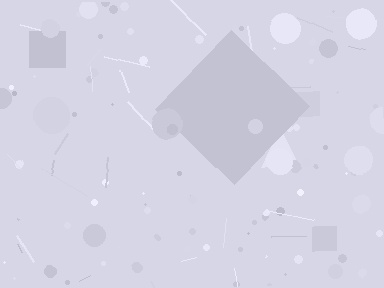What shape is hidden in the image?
A diamond is hidden in the image.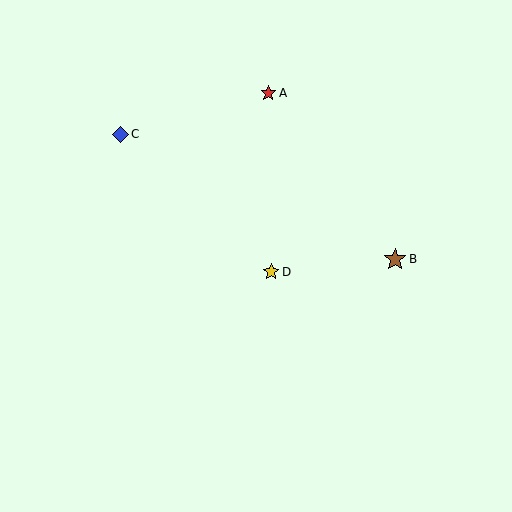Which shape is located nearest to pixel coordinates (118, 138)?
The blue diamond (labeled C) at (120, 134) is nearest to that location.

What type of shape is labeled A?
Shape A is a red star.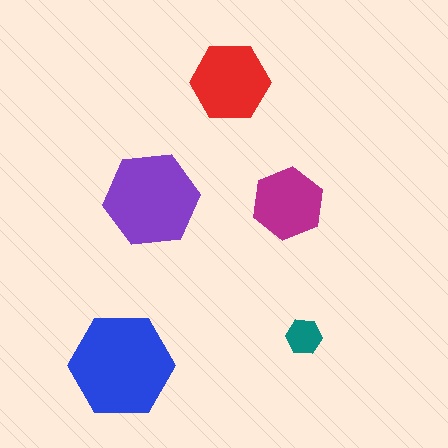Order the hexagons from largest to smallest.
the blue one, the purple one, the red one, the magenta one, the teal one.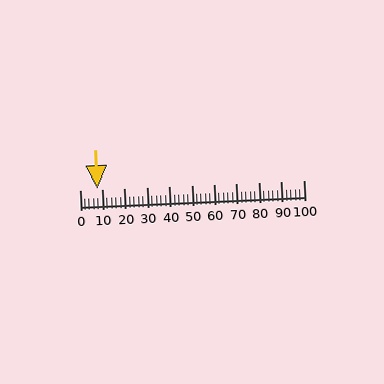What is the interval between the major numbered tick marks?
The major tick marks are spaced 10 units apart.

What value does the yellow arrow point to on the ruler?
The yellow arrow points to approximately 8.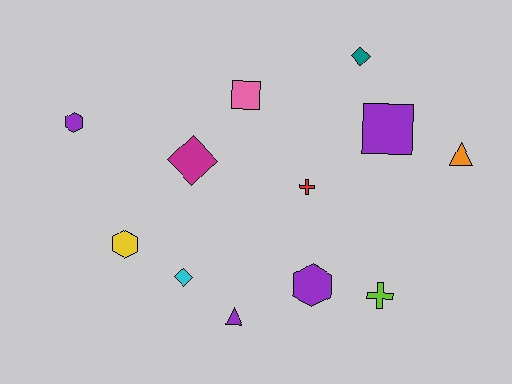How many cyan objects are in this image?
There is 1 cyan object.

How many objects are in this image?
There are 12 objects.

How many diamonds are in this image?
There are 3 diamonds.